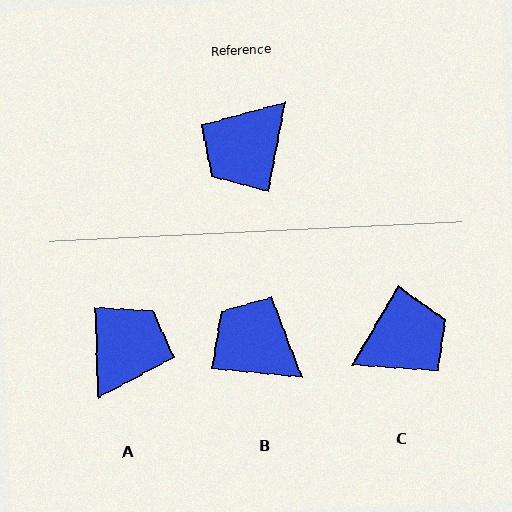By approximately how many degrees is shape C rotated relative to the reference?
Approximately 161 degrees counter-clockwise.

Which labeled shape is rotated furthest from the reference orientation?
A, about 167 degrees away.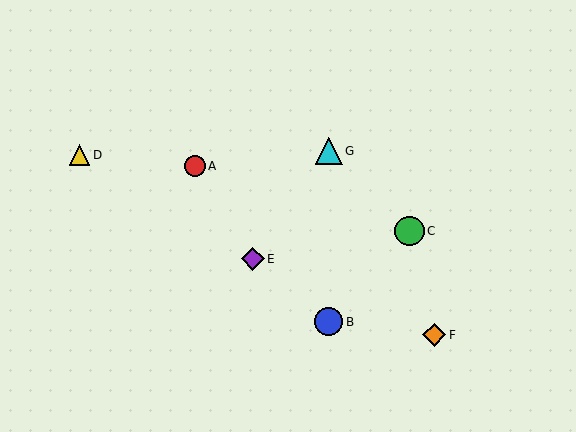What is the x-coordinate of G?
Object G is at x≈329.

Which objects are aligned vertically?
Objects B, G are aligned vertically.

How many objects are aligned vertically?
2 objects (B, G) are aligned vertically.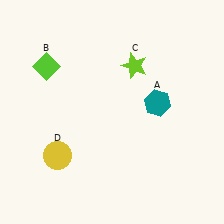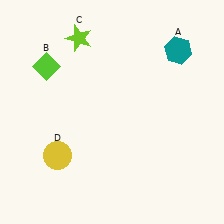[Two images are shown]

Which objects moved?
The objects that moved are: the teal hexagon (A), the lime star (C).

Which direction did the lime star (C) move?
The lime star (C) moved left.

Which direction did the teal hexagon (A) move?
The teal hexagon (A) moved up.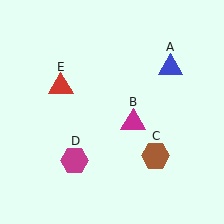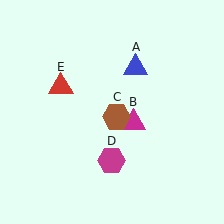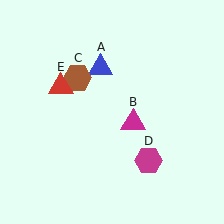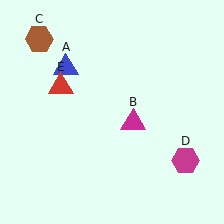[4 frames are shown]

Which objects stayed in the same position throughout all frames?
Magenta triangle (object B) and red triangle (object E) remained stationary.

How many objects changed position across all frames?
3 objects changed position: blue triangle (object A), brown hexagon (object C), magenta hexagon (object D).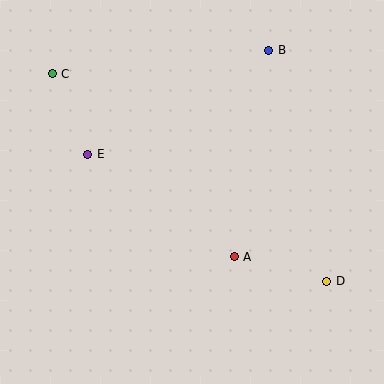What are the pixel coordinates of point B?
Point B is at (269, 50).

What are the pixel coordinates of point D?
Point D is at (327, 281).